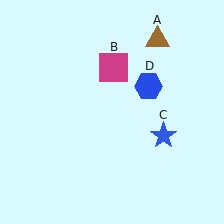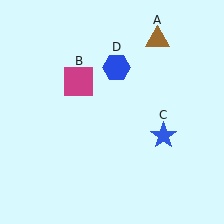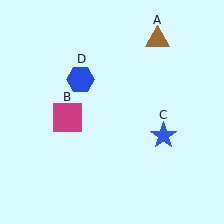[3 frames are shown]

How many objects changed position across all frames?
2 objects changed position: magenta square (object B), blue hexagon (object D).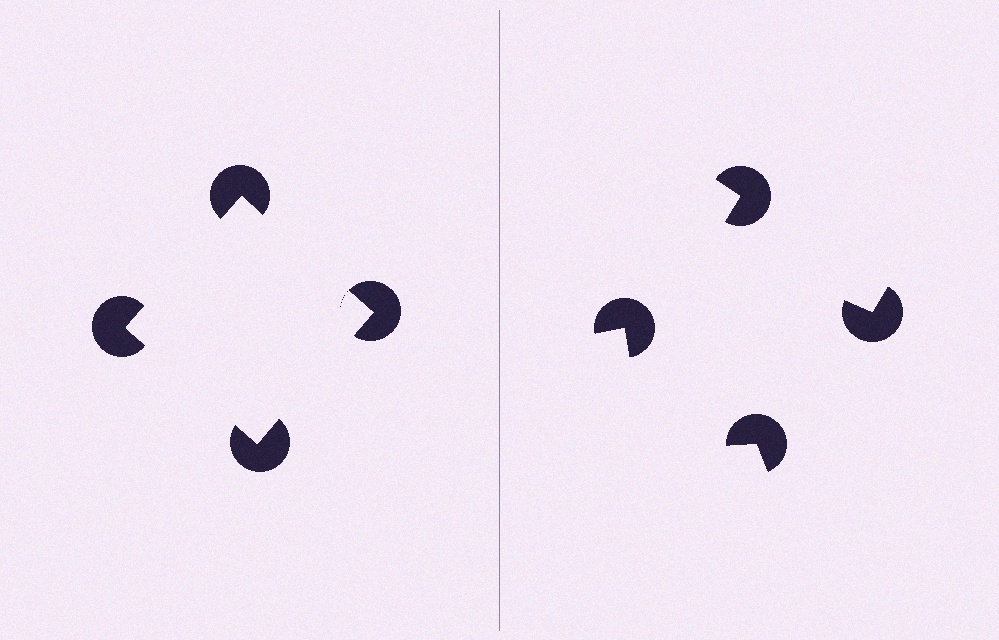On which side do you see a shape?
An illusory square appears on the left side. On the right side the wedge cuts are rotated, so no coherent shape forms.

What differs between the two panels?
The pac-man discs are positioned identically on both sides; only the wedge orientations differ. On the left they align to a square; on the right they are misaligned.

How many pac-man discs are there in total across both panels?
8 — 4 on each side.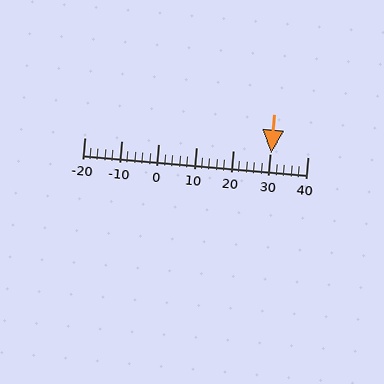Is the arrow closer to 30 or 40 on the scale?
The arrow is closer to 30.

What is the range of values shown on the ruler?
The ruler shows values from -20 to 40.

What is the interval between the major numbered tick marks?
The major tick marks are spaced 10 units apart.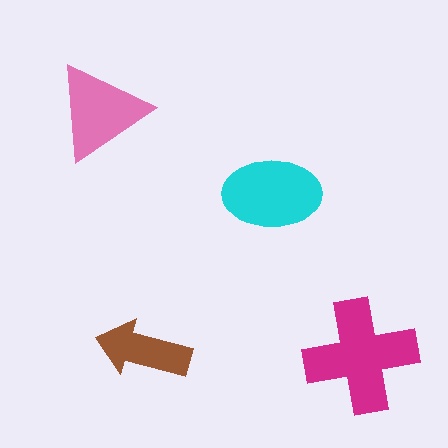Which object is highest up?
The pink triangle is topmost.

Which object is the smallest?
The brown arrow.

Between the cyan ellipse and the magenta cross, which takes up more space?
The magenta cross.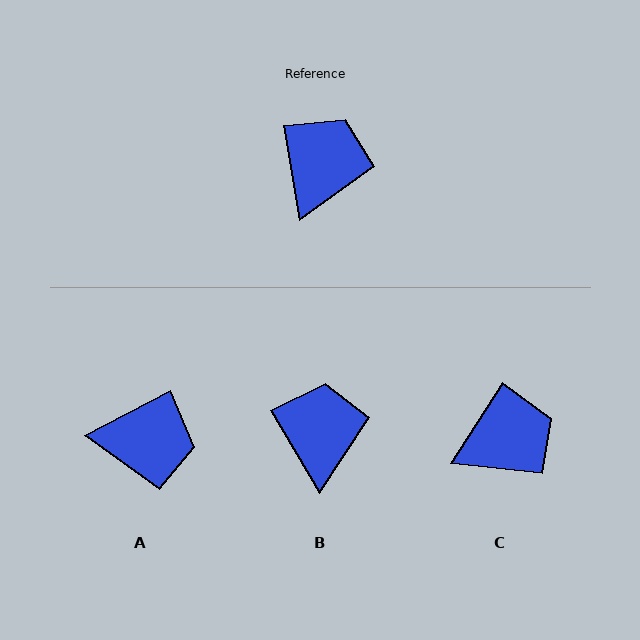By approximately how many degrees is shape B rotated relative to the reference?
Approximately 21 degrees counter-clockwise.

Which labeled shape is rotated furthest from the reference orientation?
A, about 72 degrees away.